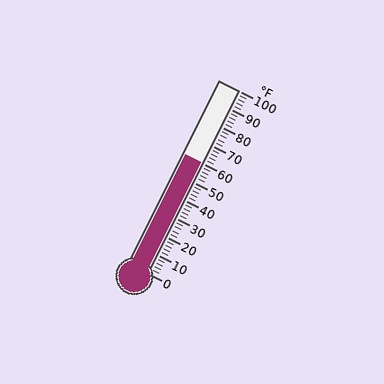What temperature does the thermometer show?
The thermometer shows approximately 60°F.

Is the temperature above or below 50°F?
The temperature is above 50°F.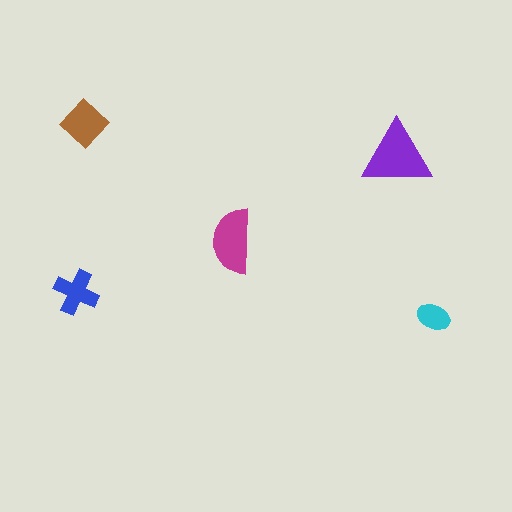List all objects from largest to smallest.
The purple triangle, the magenta semicircle, the brown diamond, the blue cross, the cyan ellipse.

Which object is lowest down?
The cyan ellipse is bottommost.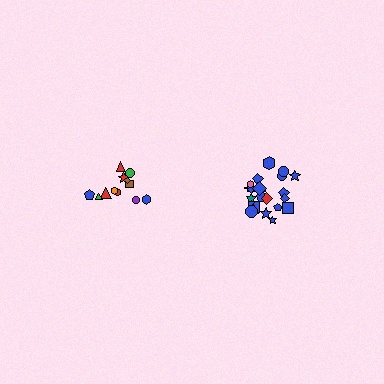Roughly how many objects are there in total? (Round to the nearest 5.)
Roughly 35 objects in total.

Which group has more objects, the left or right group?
The right group.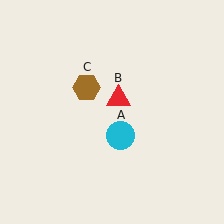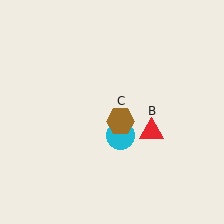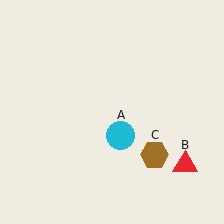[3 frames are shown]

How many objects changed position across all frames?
2 objects changed position: red triangle (object B), brown hexagon (object C).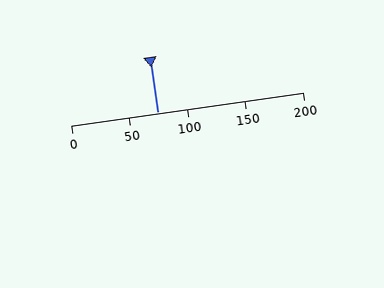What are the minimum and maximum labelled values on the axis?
The axis runs from 0 to 200.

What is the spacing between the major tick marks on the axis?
The major ticks are spaced 50 apart.